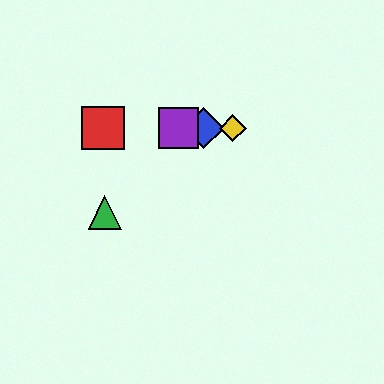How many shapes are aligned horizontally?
4 shapes (the red square, the blue diamond, the yellow diamond, the purple square) are aligned horizontally.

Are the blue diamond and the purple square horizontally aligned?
Yes, both are at y≈128.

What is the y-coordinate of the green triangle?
The green triangle is at y≈213.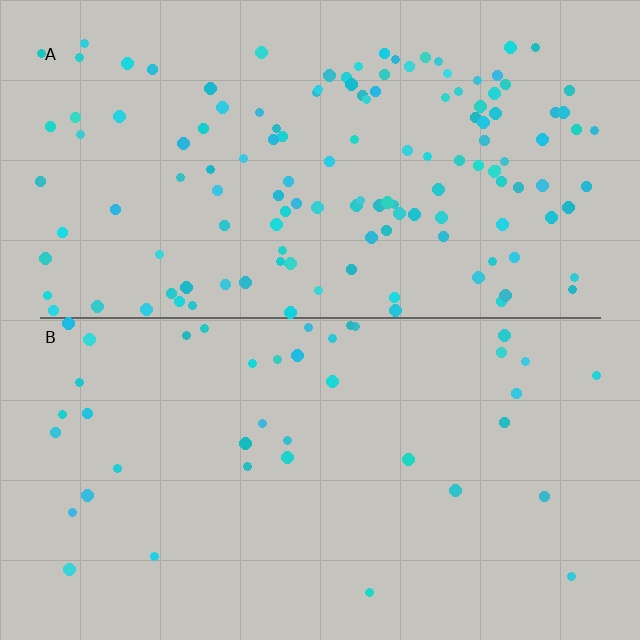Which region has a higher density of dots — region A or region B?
A (the top).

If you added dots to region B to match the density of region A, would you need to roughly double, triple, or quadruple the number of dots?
Approximately triple.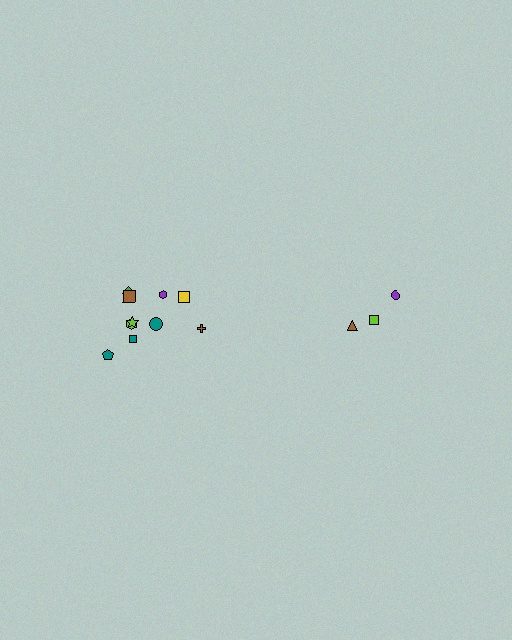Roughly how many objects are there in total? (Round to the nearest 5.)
Roughly 15 objects in total.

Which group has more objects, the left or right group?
The left group.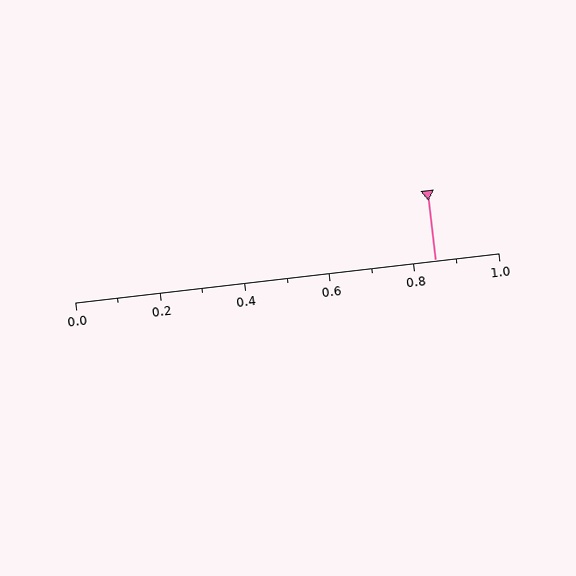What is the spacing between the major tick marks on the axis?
The major ticks are spaced 0.2 apart.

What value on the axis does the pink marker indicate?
The marker indicates approximately 0.85.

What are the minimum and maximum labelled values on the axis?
The axis runs from 0.0 to 1.0.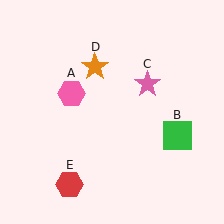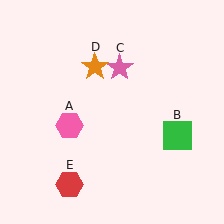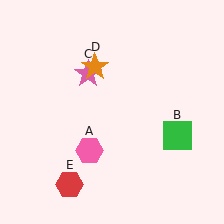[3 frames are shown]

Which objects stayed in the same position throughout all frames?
Green square (object B) and orange star (object D) and red hexagon (object E) remained stationary.